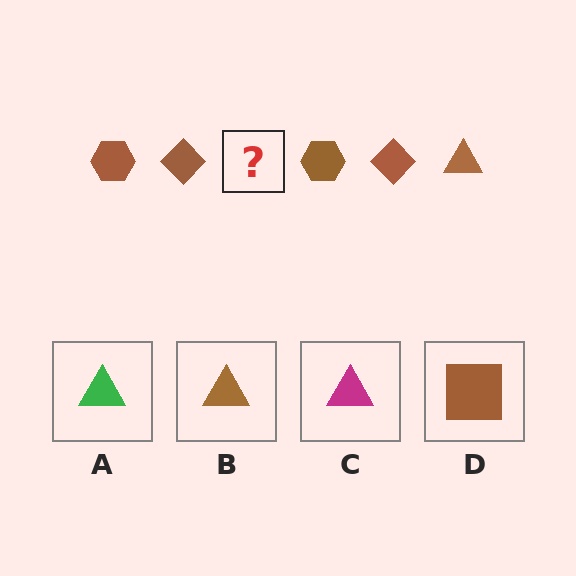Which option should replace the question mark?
Option B.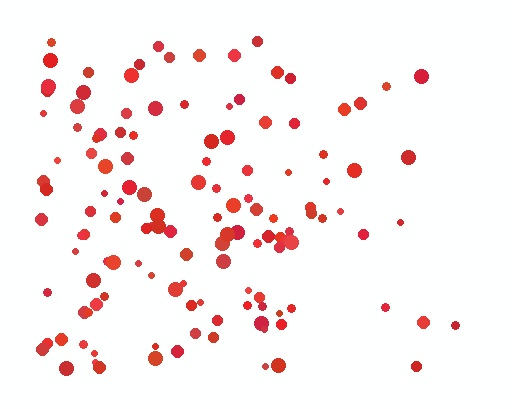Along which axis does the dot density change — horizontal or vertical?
Horizontal.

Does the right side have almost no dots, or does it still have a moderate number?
Still a moderate number, just noticeably fewer than the left.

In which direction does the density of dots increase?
From right to left, with the left side densest.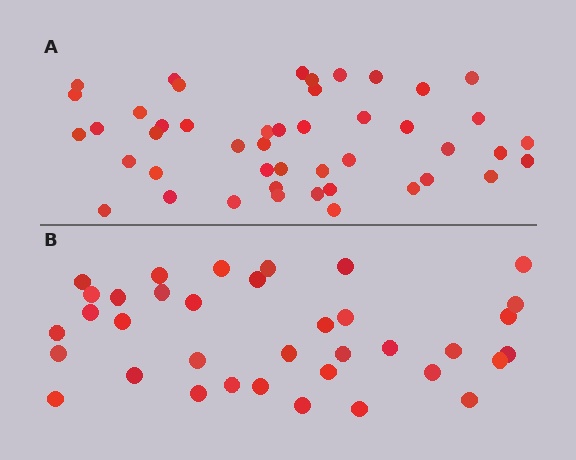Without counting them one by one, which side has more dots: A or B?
Region A (the top region) has more dots.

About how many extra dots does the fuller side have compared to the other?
Region A has roughly 10 or so more dots than region B.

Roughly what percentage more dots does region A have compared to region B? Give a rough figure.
About 30% more.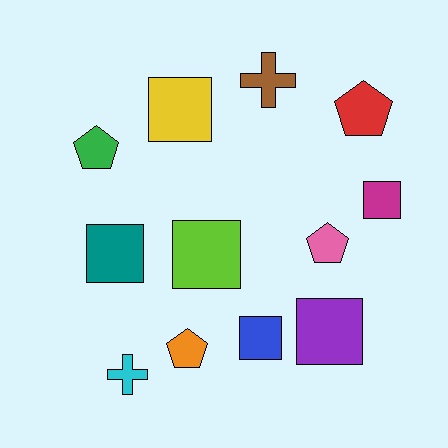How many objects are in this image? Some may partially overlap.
There are 12 objects.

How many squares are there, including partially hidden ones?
There are 6 squares.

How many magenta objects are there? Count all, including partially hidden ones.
There is 1 magenta object.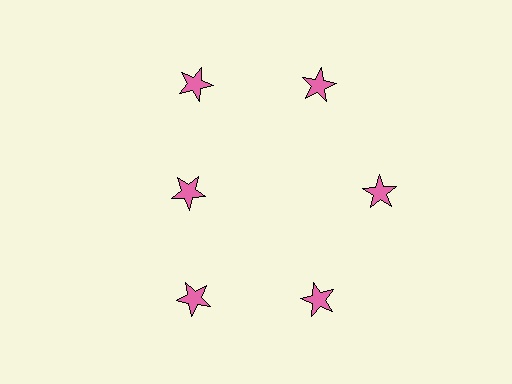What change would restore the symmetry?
The symmetry would be restored by moving it outward, back onto the ring so that all 6 stars sit at equal angles and equal distance from the center.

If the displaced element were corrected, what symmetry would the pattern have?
It would have 6-fold rotational symmetry — the pattern would map onto itself every 60 degrees.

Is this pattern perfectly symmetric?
No. The 6 pink stars are arranged in a ring, but one element near the 9 o'clock position is pulled inward toward the center, breaking the 6-fold rotational symmetry.